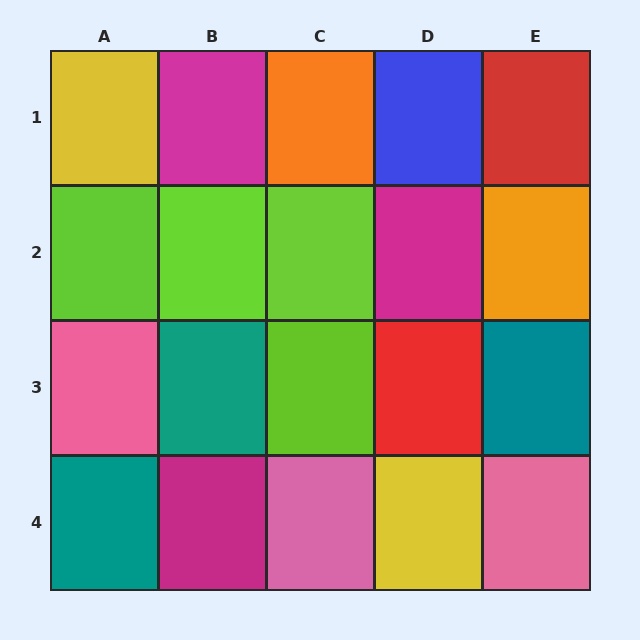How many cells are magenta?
3 cells are magenta.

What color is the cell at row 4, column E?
Pink.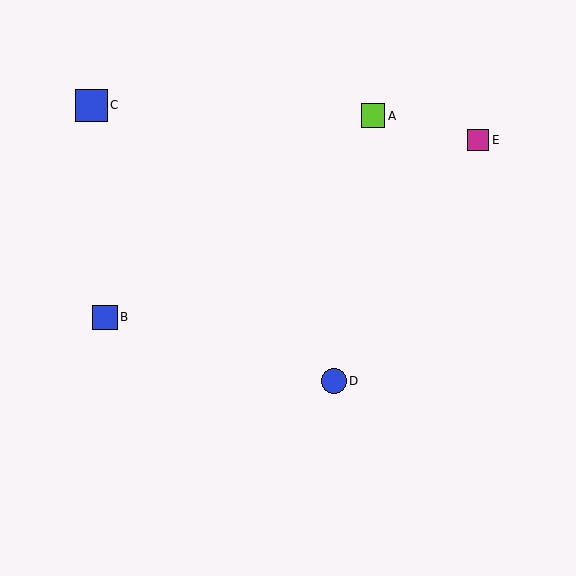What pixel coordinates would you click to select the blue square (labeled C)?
Click at (91, 105) to select the blue square C.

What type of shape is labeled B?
Shape B is a blue square.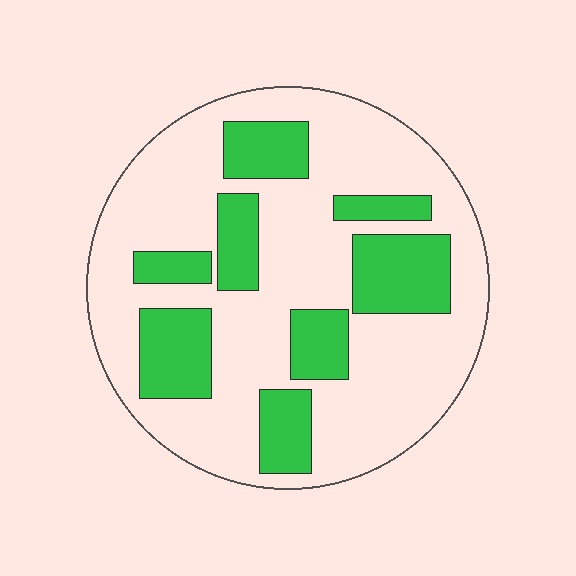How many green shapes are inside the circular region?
8.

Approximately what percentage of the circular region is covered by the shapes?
Approximately 30%.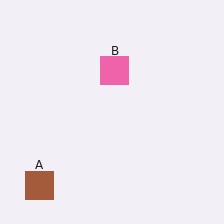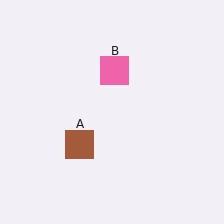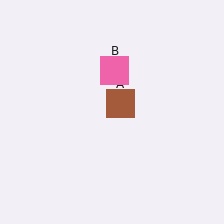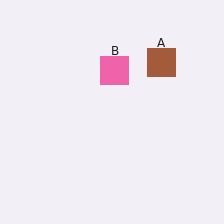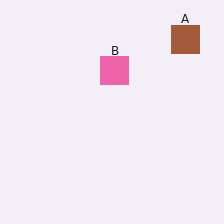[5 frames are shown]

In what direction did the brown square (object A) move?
The brown square (object A) moved up and to the right.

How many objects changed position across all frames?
1 object changed position: brown square (object A).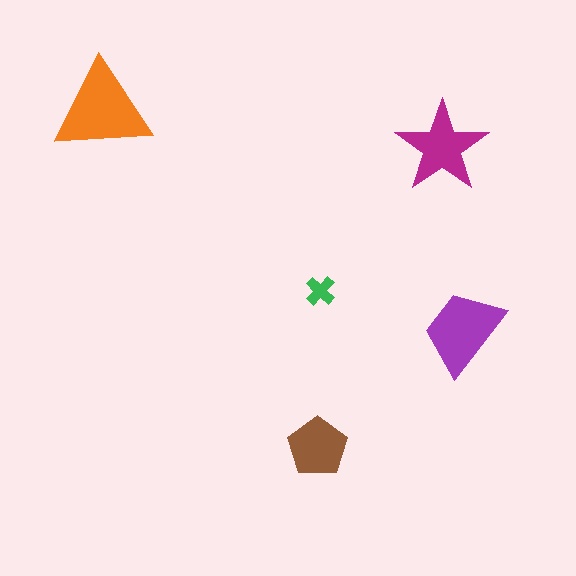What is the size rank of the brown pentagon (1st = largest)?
4th.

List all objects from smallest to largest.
The green cross, the brown pentagon, the magenta star, the purple trapezoid, the orange triangle.